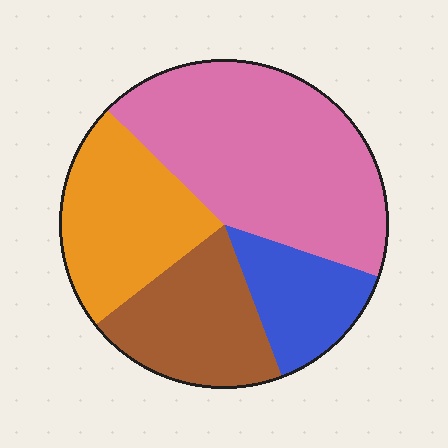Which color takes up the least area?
Blue, at roughly 15%.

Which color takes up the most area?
Pink, at roughly 45%.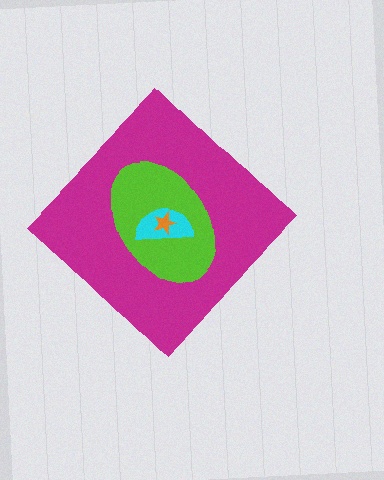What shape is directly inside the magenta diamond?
The lime ellipse.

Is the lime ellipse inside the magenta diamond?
Yes.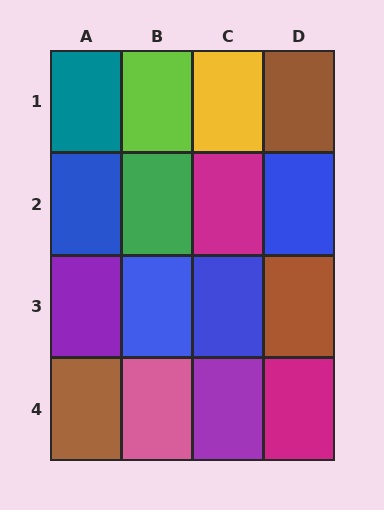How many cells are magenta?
2 cells are magenta.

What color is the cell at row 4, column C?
Purple.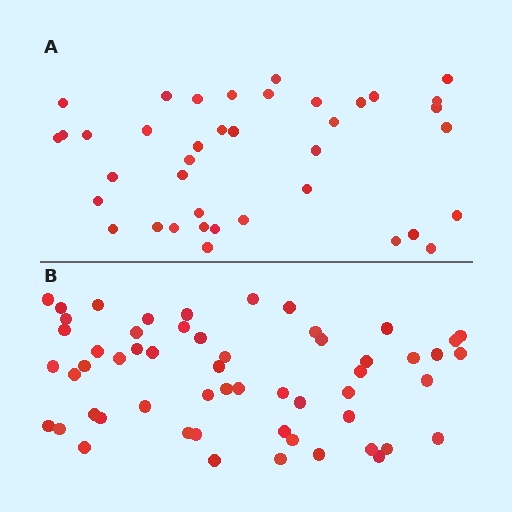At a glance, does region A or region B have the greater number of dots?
Region B (the bottom region) has more dots.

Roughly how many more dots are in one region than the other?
Region B has approximately 15 more dots than region A.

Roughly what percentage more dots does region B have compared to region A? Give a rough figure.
About 45% more.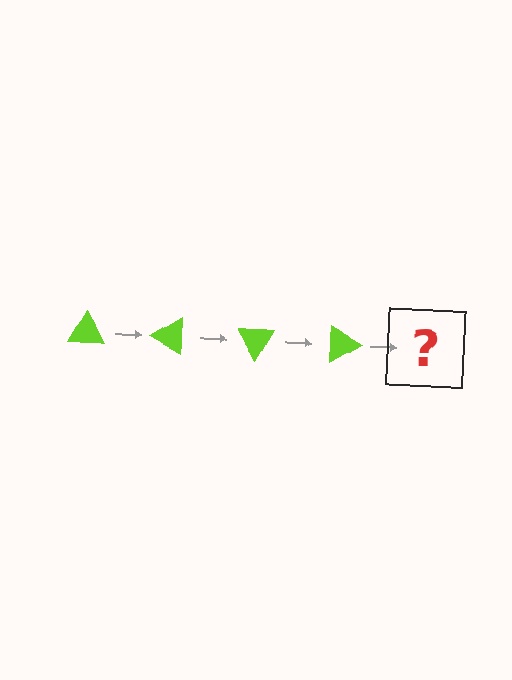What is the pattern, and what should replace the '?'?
The pattern is that the triangle rotates 30 degrees each step. The '?' should be a lime triangle rotated 120 degrees.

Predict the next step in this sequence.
The next step is a lime triangle rotated 120 degrees.